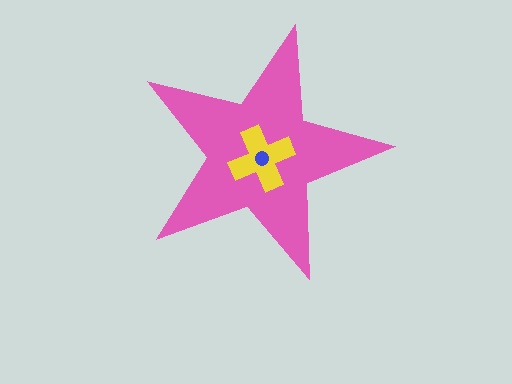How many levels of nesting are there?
3.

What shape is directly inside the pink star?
The yellow cross.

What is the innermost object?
The blue circle.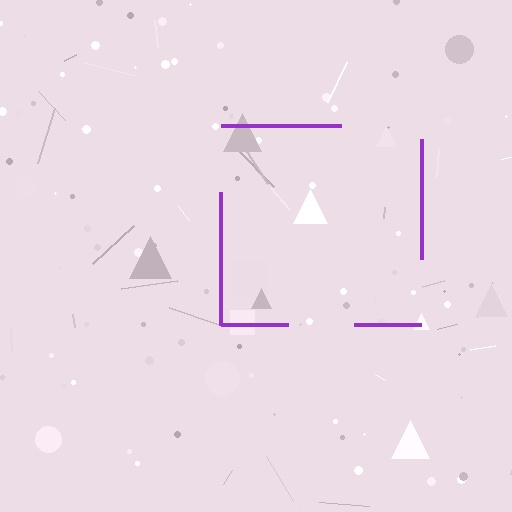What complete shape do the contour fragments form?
The contour fragments form a square.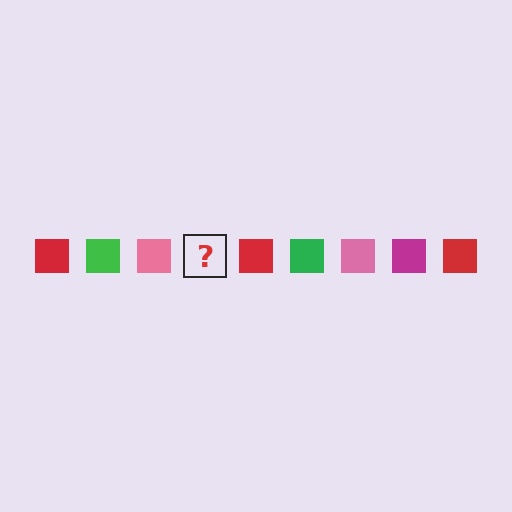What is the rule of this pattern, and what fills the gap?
The rule is that the pattern cycles through red, green, pink, magenta squares. The gap should be filled with a magenta square.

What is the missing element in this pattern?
The missing element is a magenta square.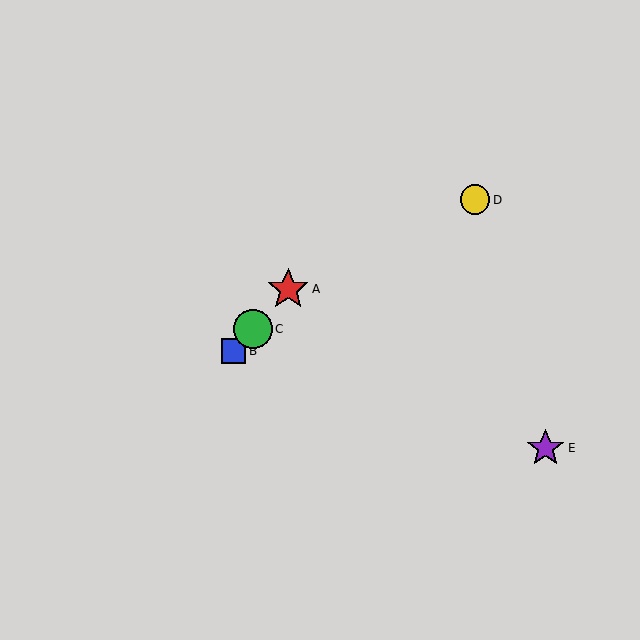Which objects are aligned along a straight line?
Objects A, B, C are aligned along a straight line.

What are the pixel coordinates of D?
Object D is at (475, 200).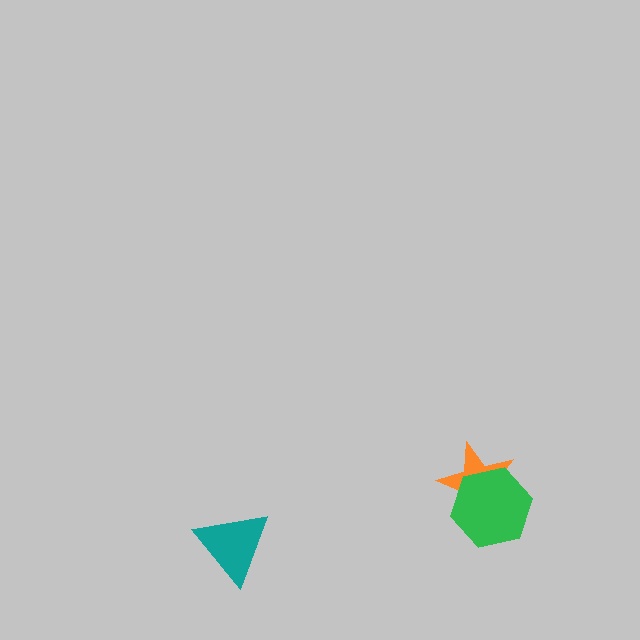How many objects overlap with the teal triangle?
0 objects overlap with the teal triangle.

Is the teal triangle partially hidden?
No, no other shape covers it.